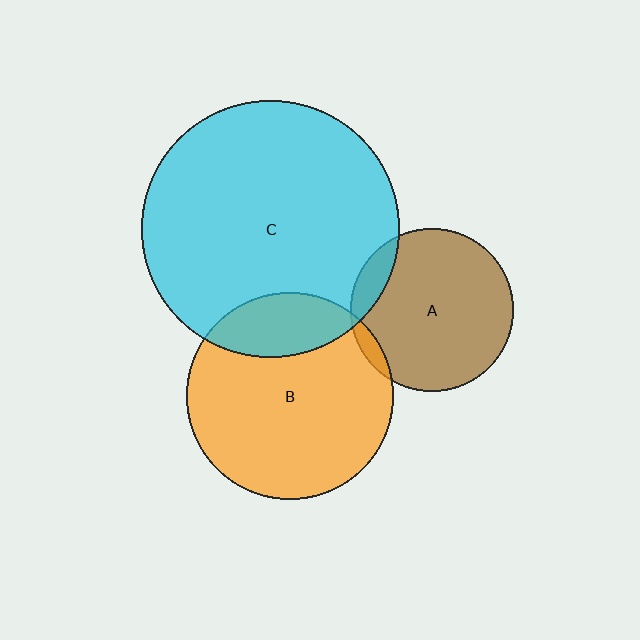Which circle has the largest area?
Circle C (cyan).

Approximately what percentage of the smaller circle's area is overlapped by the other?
Approximately 20%.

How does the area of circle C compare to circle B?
Approximately 1.5 times.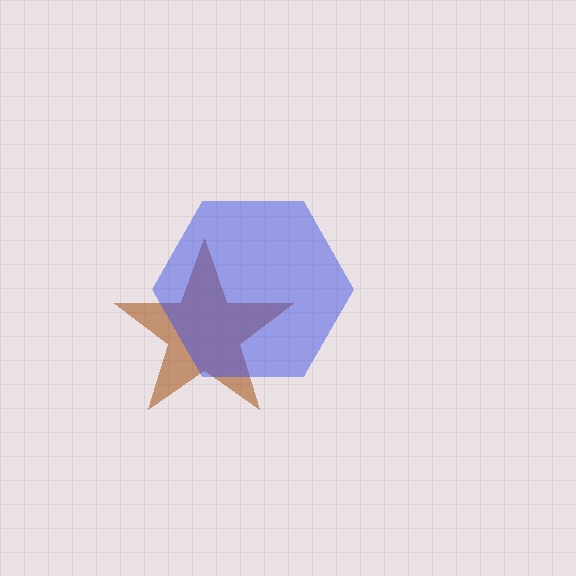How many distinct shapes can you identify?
There are 2 distinct shapes: a brown star, a blue hexagon.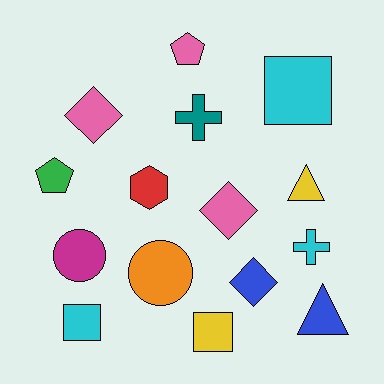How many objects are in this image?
There are 15 objects.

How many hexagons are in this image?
There is 1 hexagon.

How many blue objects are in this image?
There are 2 blue objects.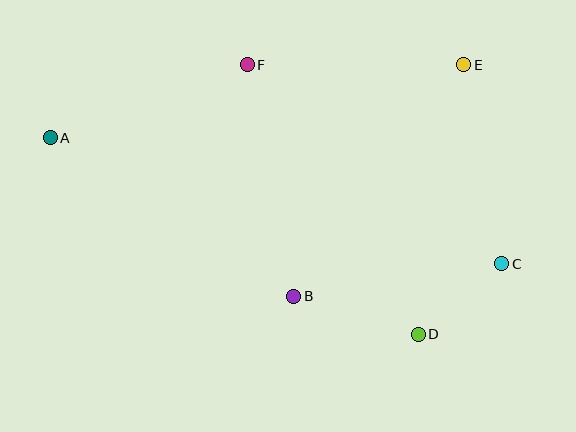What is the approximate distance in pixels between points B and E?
The distance between B and E is approximately 288 pixels.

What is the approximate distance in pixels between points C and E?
The distance between C and E is approximately 203 pixels.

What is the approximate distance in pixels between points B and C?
The distance between B and C is approximately 211 pixels.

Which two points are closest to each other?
Points C and D are closest to each other.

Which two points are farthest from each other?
Points A and C are farthest from each other.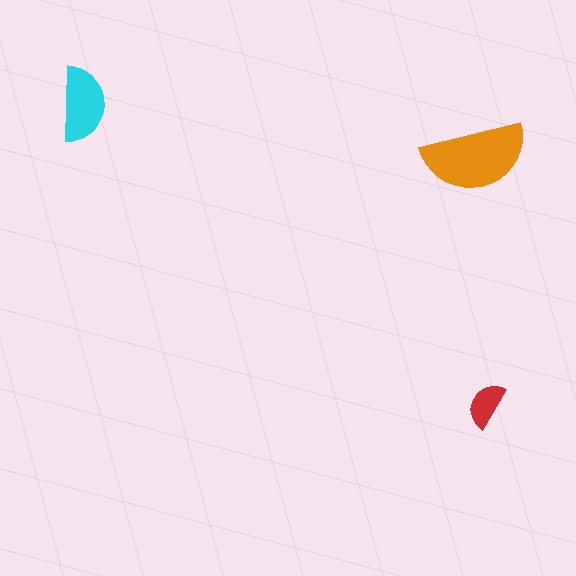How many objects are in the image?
There are 3 objects in the image.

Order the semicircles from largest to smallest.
the orange one, the cyan one, the red one.